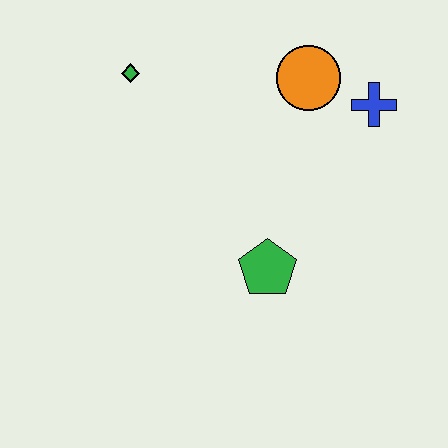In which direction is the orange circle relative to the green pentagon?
The orange circle is above the green pentagon.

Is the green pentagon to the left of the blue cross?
Yes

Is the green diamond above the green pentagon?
Yes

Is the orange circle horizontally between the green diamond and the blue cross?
Yes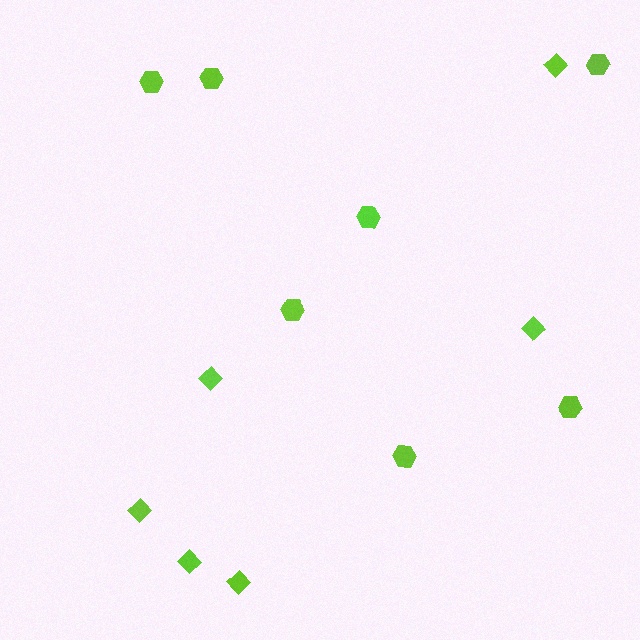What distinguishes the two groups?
There are 2 groups: one group of diamonds (6) and one group of hexagons (7).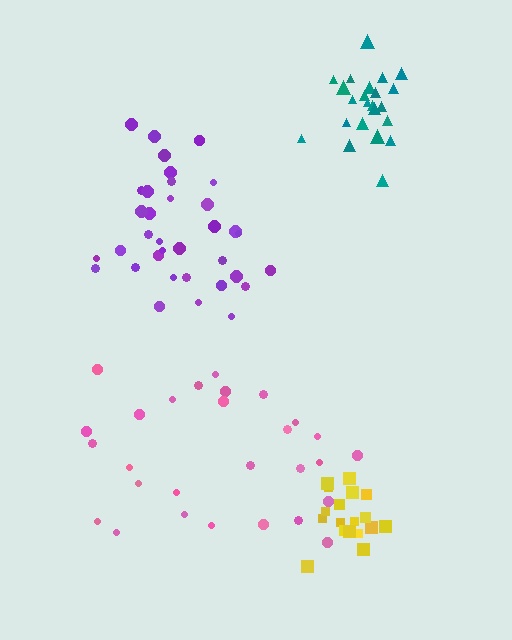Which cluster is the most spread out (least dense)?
Pink.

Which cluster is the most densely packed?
Teal.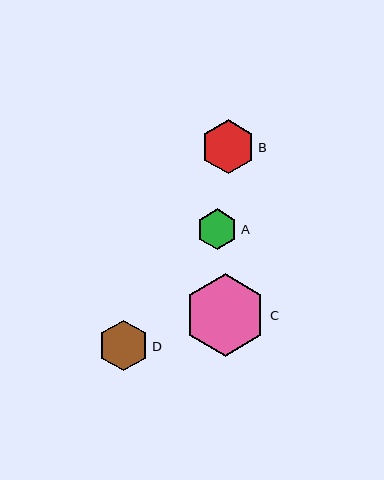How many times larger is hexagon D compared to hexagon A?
Hexagon D is approximately 1.2 times the size of hexagon A.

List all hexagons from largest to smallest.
From largest to smallest: C, B, D, A.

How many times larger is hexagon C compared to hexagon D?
Hexagon C is approximately 1.6 times the size of hexagon D.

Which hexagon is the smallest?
Hexagon A is the smallest with a size of approximately 41 pixels.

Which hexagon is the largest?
Hexagon C is the largest with a size of approximately 82 pixels.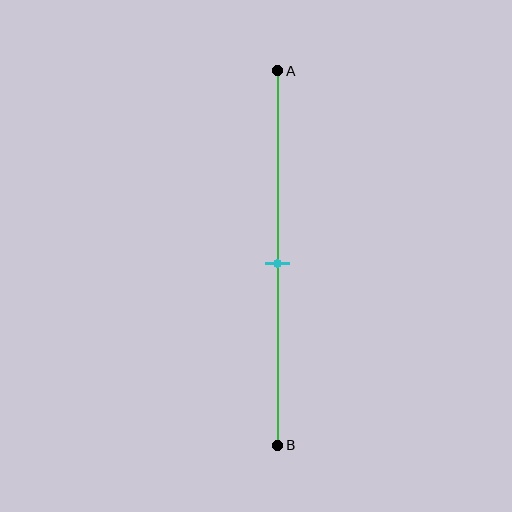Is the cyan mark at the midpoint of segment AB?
Yes, the mark is approximately at the midpoint.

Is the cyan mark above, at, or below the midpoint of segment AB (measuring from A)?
The cyan mark is approximately at the midpoint of segment AB.